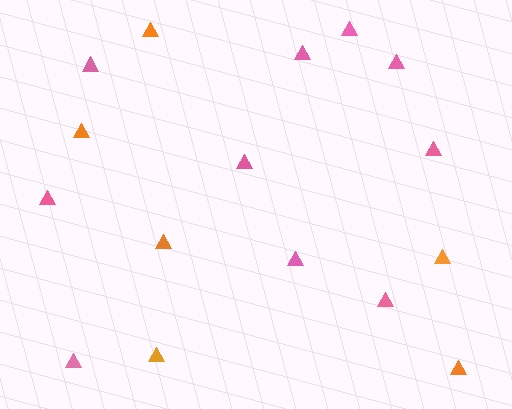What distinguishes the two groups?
There are 2 groups: one group of pink triangles (10) and one group of orange triangles (6).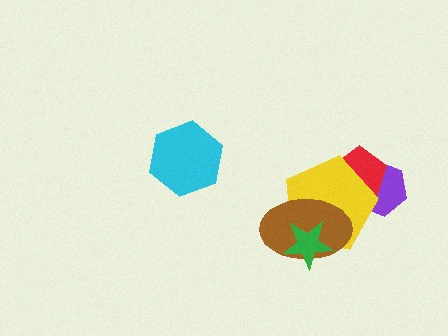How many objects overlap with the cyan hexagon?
0 objects overlap with the cyan hexagon.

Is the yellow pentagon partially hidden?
Yes, it is partially covered by another shape.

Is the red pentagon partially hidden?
Yes, it is partially covered by another shape.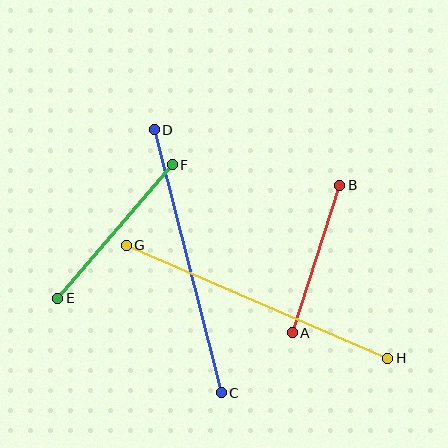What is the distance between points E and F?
The distance is approximately 176 pixels.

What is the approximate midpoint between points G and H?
The midpoint is at approximately (257, 302) pixels.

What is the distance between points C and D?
The distance is approximately 271 pixels.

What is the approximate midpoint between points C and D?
The midpoint is at approximately (188, 261) pixels.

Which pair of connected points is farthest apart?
Points G and H are farthest apart.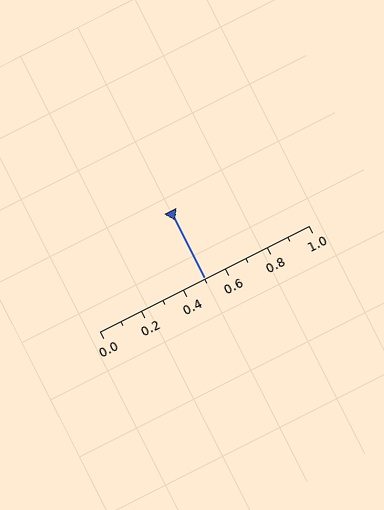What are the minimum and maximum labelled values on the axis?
The axis runs from 0.0 to 1.0.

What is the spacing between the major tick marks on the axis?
The major ticks are spaced 0.2 apart.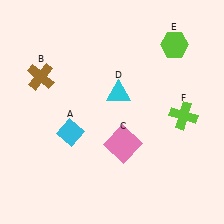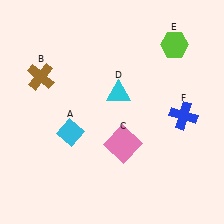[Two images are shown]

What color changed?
The cross (F) changed from lime in Image 1 to blue in Image 2.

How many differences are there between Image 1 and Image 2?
There is 1 difference between the two images.